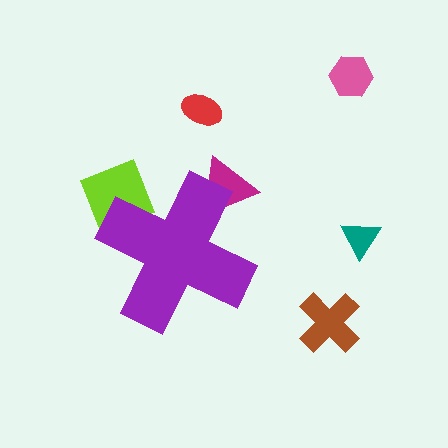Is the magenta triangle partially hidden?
Yes, the magenta triangle is partially hidden behind the purple cross.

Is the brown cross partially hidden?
No, the brown cross is fully visible.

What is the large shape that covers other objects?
A purple cross.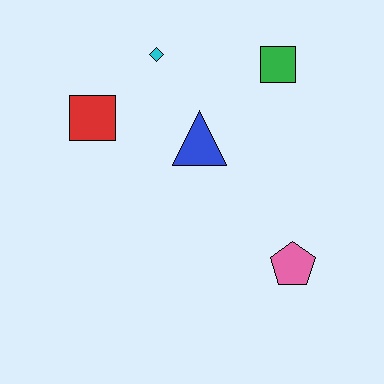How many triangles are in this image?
There is 1 triangle.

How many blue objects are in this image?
There is 1 blue object.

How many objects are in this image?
There are 5 objects.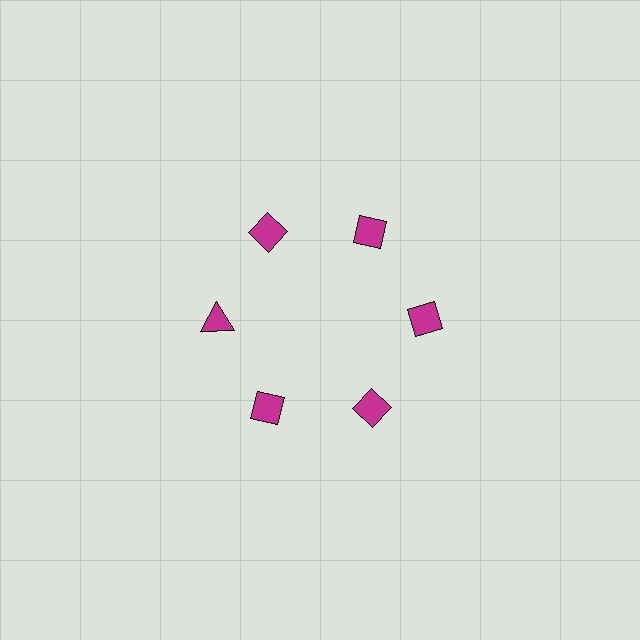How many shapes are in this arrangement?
There are 6 shapes arranged in a ring pattern.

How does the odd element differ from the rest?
It has a different shape: triangle instead of diamond.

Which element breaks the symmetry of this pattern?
The magenta triangle at roughly the 9 o'clock position breaks the symmetry. All other shapes are magenta diamonds.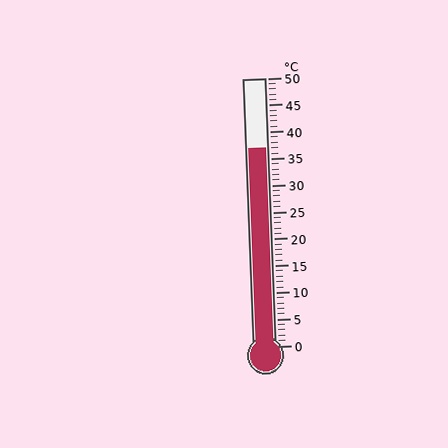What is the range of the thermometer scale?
The thermometer scale ranges from 0°C to 50°C.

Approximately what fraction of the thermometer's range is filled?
The thermometer is filled to approximately 75% of its range.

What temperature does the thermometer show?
The thermometer shows approximately 37°C.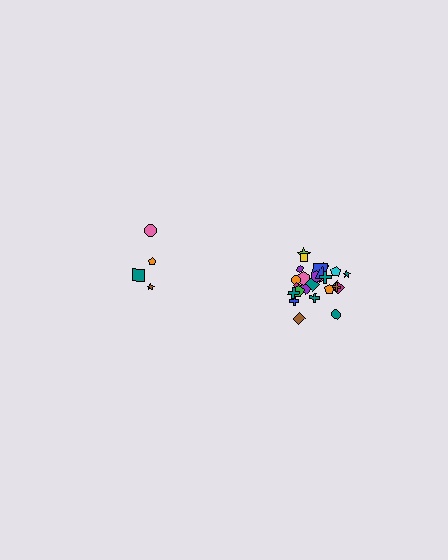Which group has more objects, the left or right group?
The right group.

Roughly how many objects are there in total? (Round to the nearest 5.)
Roughly 30 objects in total.